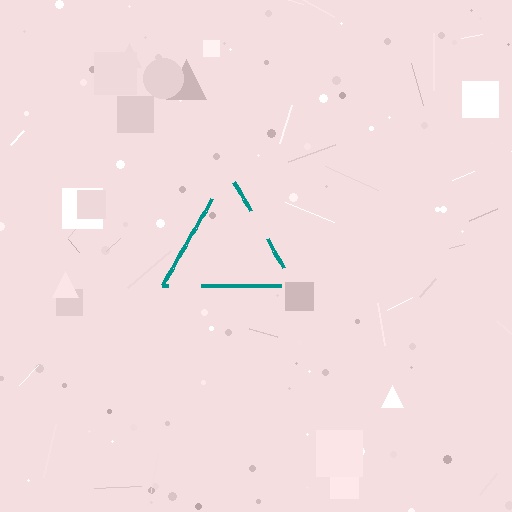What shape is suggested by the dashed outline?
The dashed outline suggests a triangle.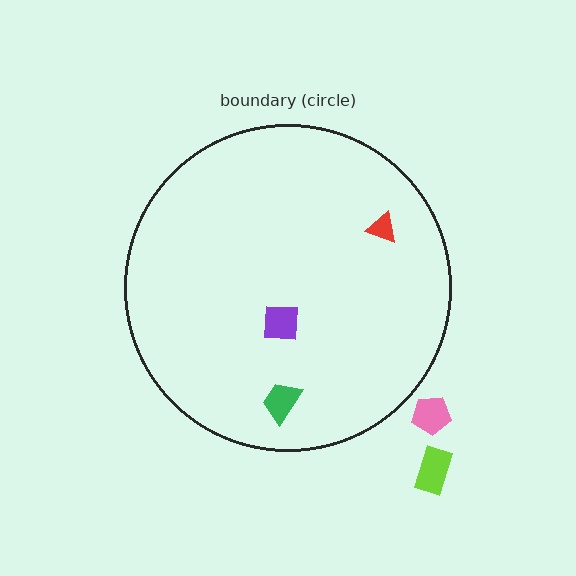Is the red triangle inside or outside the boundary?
Inside.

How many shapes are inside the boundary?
3 inside, 2 outside.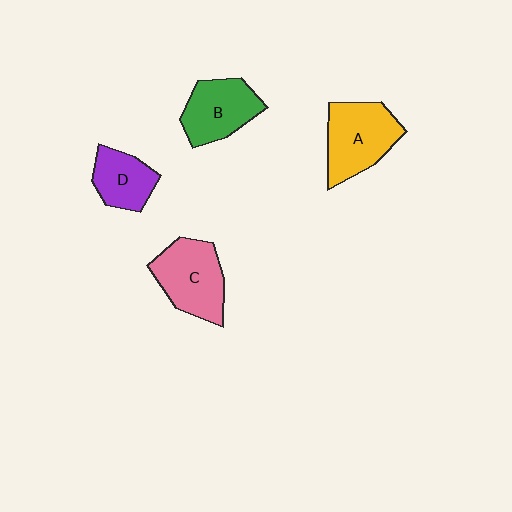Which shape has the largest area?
Shape A (yellow).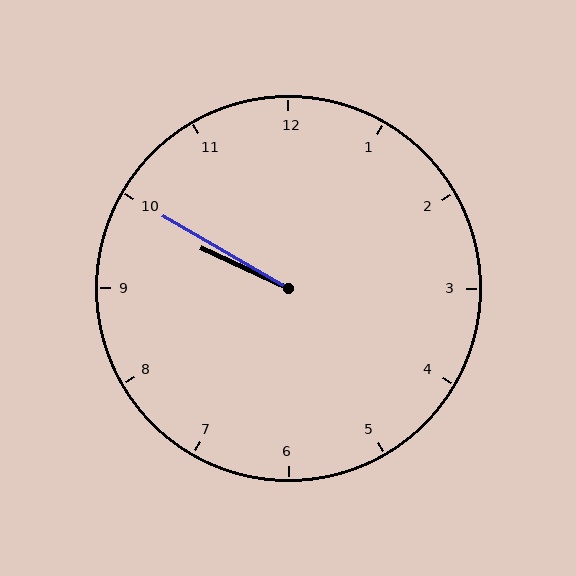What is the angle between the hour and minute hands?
Approximately 5 degrees.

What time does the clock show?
9:50.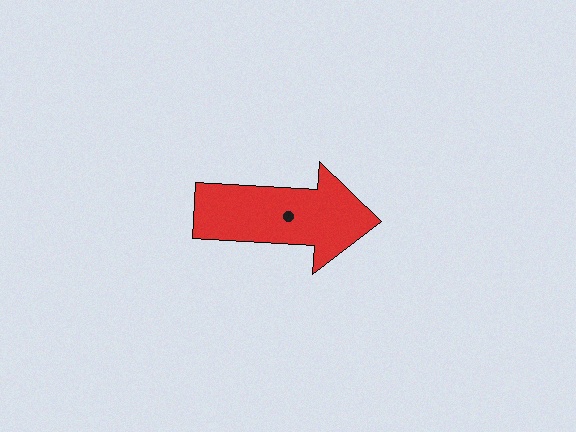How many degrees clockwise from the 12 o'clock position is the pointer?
Approximately 93 degrees.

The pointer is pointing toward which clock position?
Roughly 3 o'clock.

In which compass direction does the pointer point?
East.